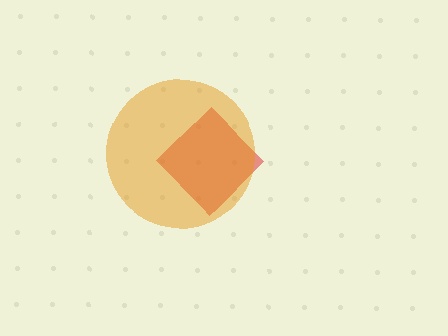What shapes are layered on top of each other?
The layered shapes are: a red diamond, an orange circle.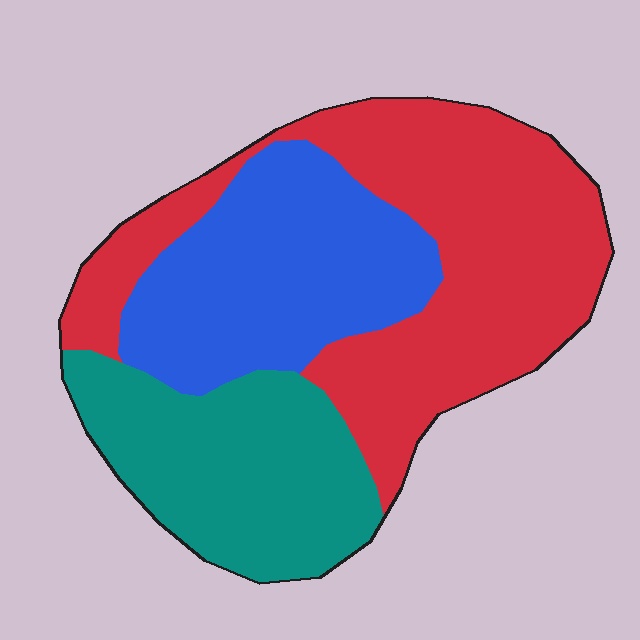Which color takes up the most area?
Red, at roughly 45%.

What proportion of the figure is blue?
Blue covers about 30% of the figure.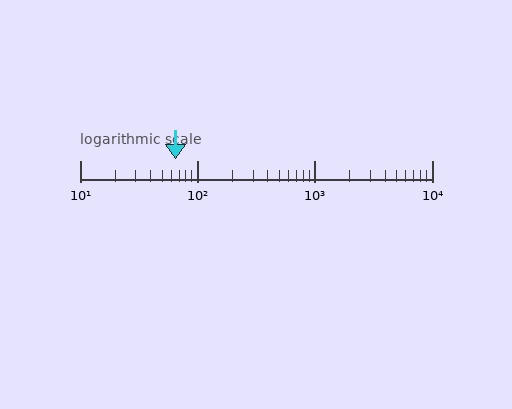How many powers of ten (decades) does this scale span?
The scale spans 3 decades, from 10 to 10000.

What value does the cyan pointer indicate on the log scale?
The pointer indicates approximately 65.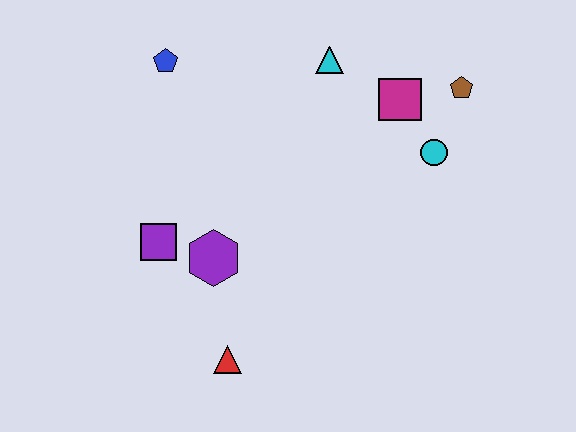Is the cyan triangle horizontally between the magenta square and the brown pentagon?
No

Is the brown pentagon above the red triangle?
Yes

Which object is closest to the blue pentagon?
The cyan triangle is closest to the blue pentagon.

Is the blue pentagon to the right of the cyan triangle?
No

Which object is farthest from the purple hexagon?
The brown pentagon is farthest from the purple hexagon.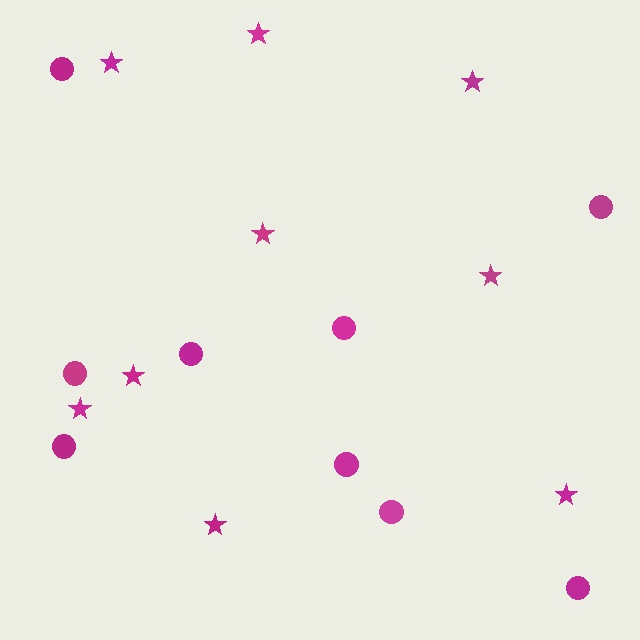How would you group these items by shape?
There are 2 groups: one group of circles (9) and one group of stars (9).